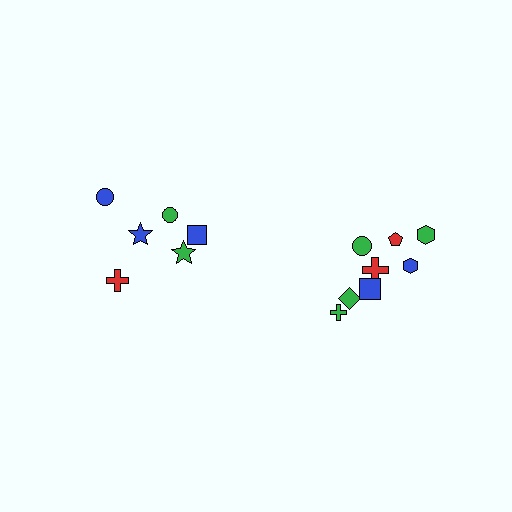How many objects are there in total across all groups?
There are 14 objects.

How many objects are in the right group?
There are 8 objects.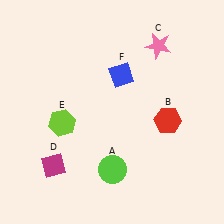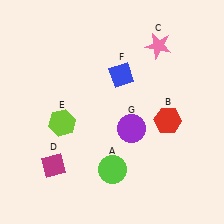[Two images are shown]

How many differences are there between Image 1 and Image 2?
There is 1 difference between the two images.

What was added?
A purple circle (G) was added in Image 2.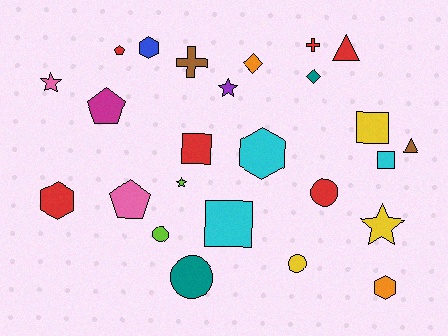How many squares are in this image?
There are 4 squares.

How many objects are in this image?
There are 25 objects.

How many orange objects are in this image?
There are 2 orange objects.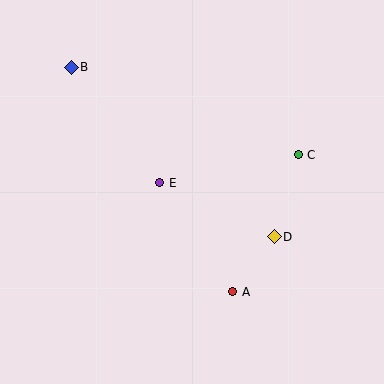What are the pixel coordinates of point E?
Point E is at (160, 183).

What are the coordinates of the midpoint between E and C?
The midpoint between E and C is at (229, 169).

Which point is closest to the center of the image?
Point E at (160, 183) is closest to the center.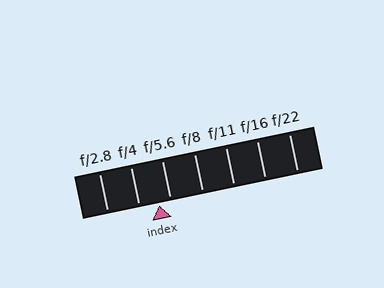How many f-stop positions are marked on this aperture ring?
There are 7 f-stop positions marked.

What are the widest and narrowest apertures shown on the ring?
The widest aperture shown is f/2.8 and the narrowest is f/22.